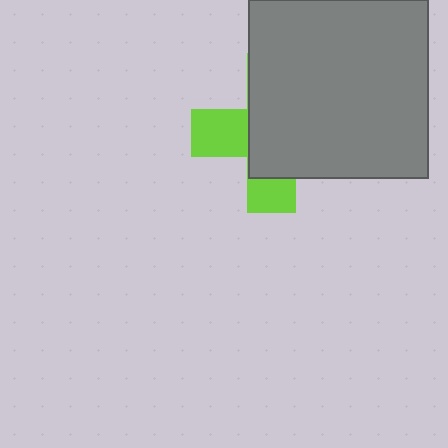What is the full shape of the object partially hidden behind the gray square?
The partially hidden object is a lime cross.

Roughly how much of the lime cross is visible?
A small part of it is visible (roughly 33%).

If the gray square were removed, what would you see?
You would see the complete lime cross.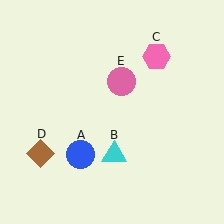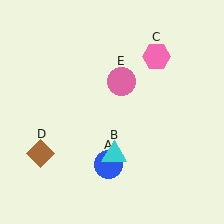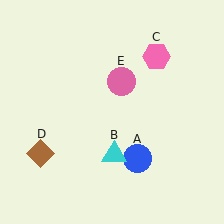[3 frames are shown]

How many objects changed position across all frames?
1 object changed position: blue circle (object A).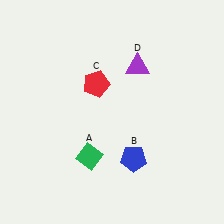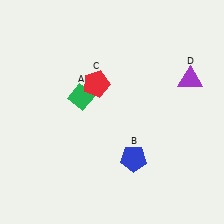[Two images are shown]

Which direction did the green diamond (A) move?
The green diamond (A) moved up.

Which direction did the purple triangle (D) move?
The purple triangle (D) moved right.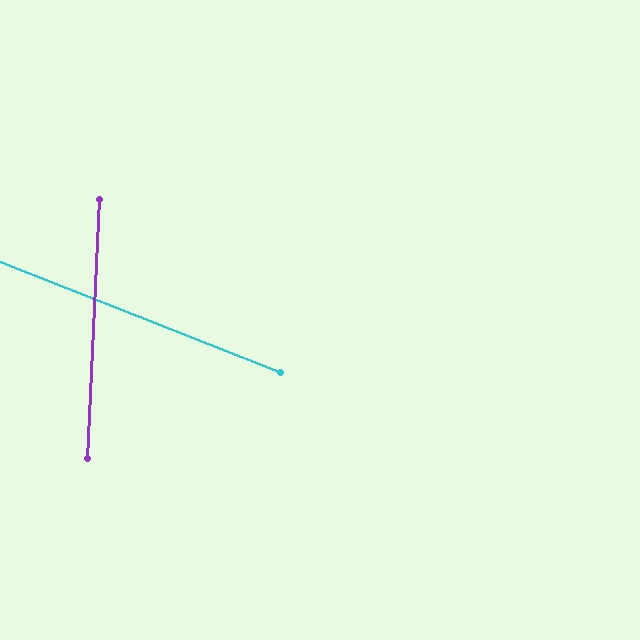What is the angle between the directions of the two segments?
Approximately 71 degrees.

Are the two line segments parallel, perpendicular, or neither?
Neither parallel nor perpendicular — they differ by about 71°.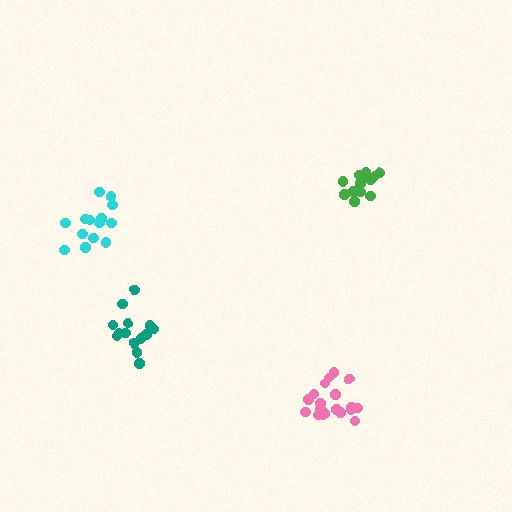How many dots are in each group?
Group 1: 14 dots, Group 2: 14 dots, Group 3: 14 dots, Group 4: 19 dots (61 total).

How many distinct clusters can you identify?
There are 4 distinct clusters.